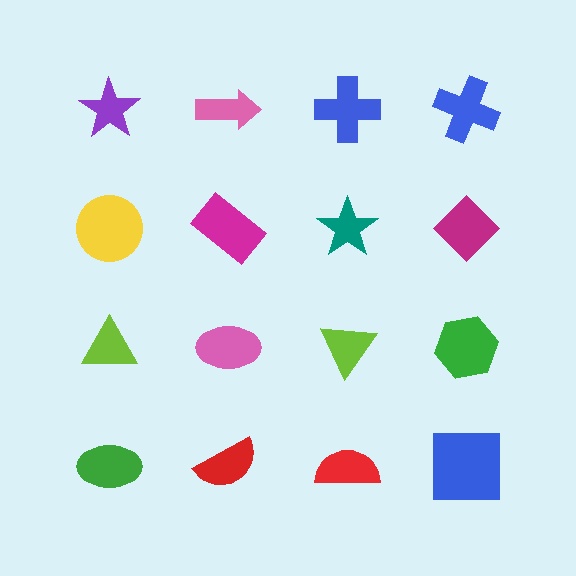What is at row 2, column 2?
A magenta rectangle.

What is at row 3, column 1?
A lime triangle.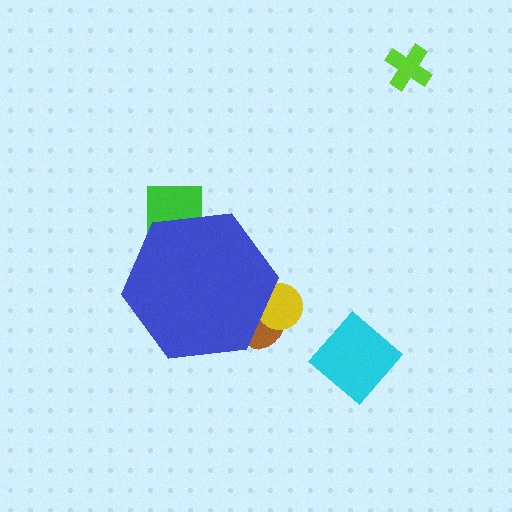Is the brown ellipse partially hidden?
Yes, the brown ellipse is partially hidden behind the blue hexagon.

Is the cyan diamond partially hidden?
No, the cyan diamond is fully visible.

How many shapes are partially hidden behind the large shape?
3 shapes are partially hidden.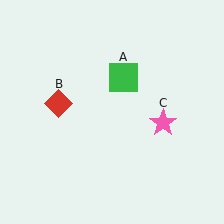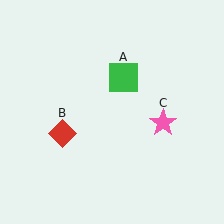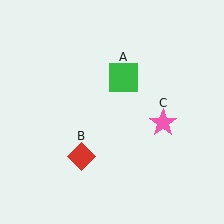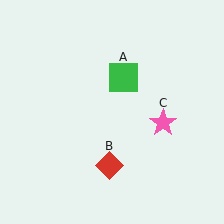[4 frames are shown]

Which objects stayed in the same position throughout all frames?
Green square (object A) and pink star (object C) remained stationary.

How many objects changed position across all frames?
1 object changed position: red diamond (object B).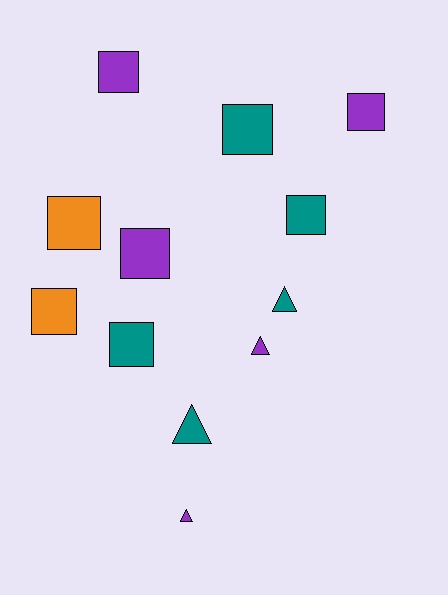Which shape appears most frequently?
Square, with 8 objects.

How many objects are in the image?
There are 12 objects.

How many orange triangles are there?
There are no orange triangles.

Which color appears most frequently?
Purple, with 5 objects.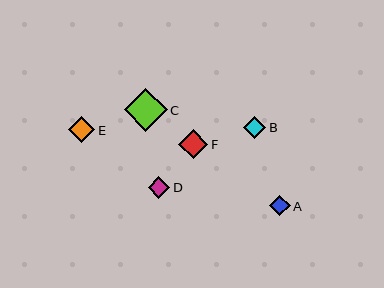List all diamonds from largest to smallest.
From largest to smallest: C, F, E, B, D, A.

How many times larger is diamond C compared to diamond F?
Diamond C is approximately 1.5 times the size of diamond F.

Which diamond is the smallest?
Diamond A is the smallest with a size of approximately 21 pixels.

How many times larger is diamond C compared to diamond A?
Diamond C is approximately 2.1 times the size of diamond A.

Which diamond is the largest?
Diamond C is the largest with a size of approximately 43 pixels.